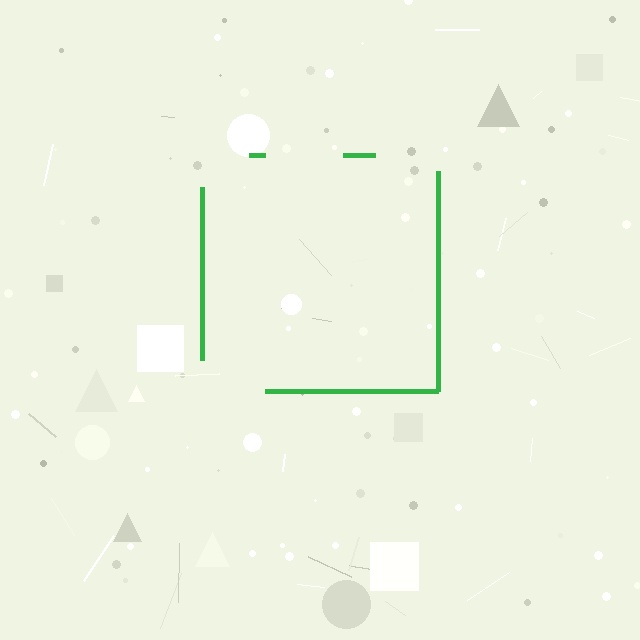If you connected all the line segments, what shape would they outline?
They would outline a square.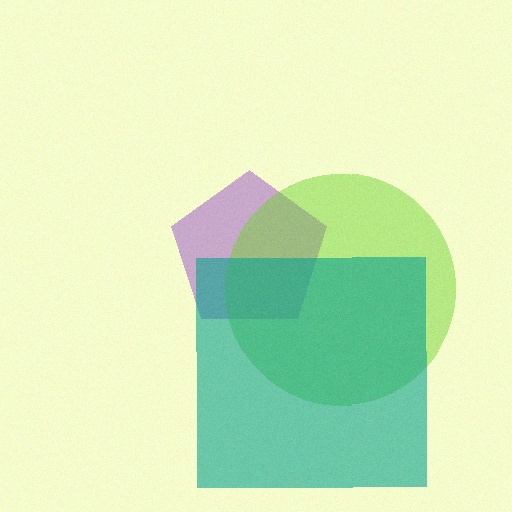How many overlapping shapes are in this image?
There are 3 overlapping shapes in the image.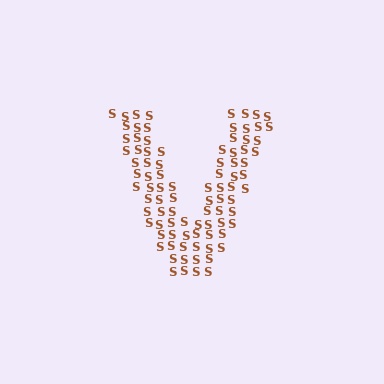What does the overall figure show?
The overall figure shows the letter V.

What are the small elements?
The small elements are letter S's.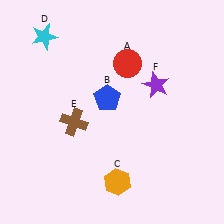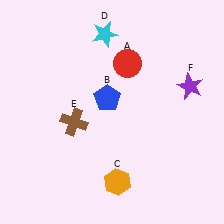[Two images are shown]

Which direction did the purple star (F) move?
The purple star (F) moved right.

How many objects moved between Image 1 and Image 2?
2 objects moved between the two images.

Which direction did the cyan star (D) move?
The cyan star (D) moved right.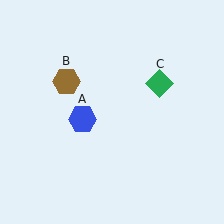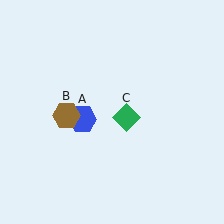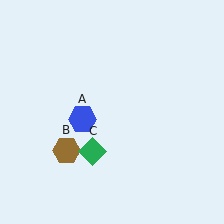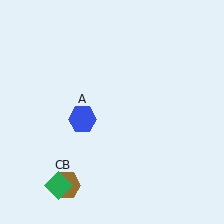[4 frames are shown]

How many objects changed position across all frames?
2 objects changed position: brown hexagon (object B), green diamond (object C).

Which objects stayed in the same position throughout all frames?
Blue hexagon (object A) remained stationary.